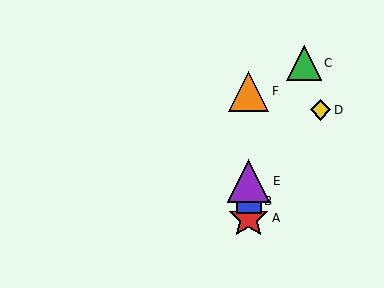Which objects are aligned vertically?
Objects A, B, E, F are aligned vertically.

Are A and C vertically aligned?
No, A is at x≈249 and C is at x≈304.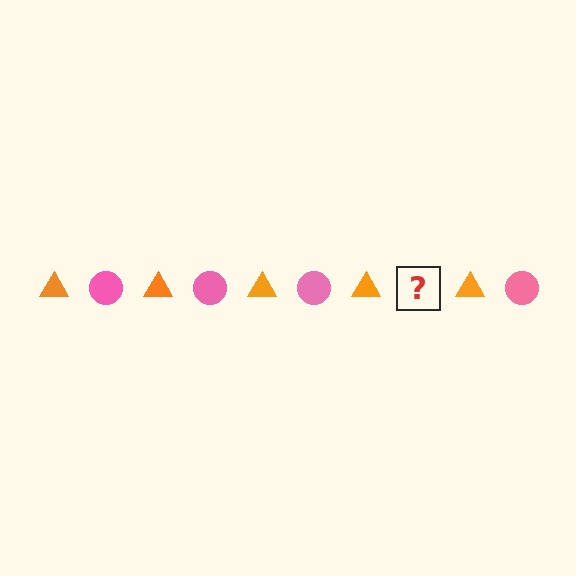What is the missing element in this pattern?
The missing element is a pink circle.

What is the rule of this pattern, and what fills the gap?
The rule is that the pattern alternates between orange triangle and pink circle. The gap should be filled with a pink circle.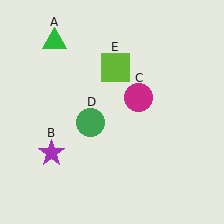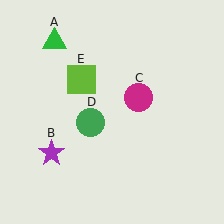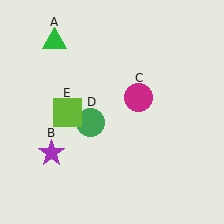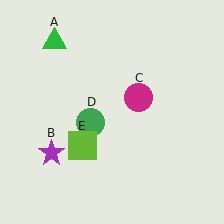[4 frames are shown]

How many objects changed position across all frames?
1 object changed position: lime square (object E).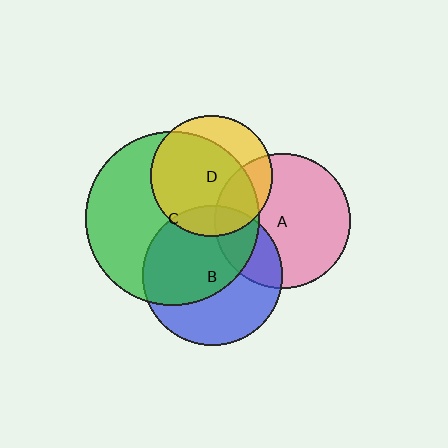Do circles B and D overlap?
Yes.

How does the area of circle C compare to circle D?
Approximately 2.1 times.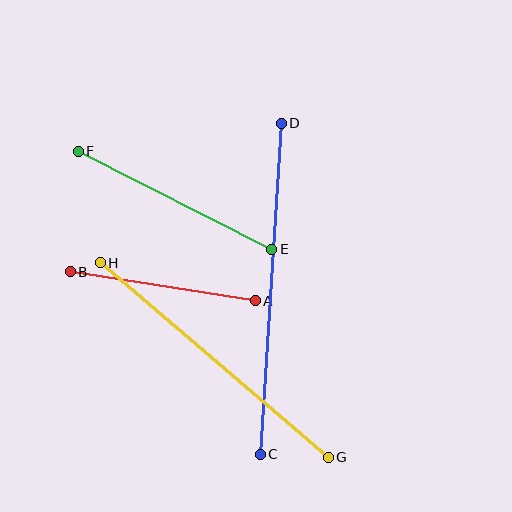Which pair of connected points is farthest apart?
Points C and D are farthest apart.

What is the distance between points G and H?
The distance is approximately 300 pixels.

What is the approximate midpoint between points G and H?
The midpoint is at approximately (214, 360) pixels.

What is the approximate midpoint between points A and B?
The midpoint is at approximately (163, 286) pixels.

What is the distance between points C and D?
The distance is approximately 332 pixels.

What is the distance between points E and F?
The distance is approximately 217 pixels.